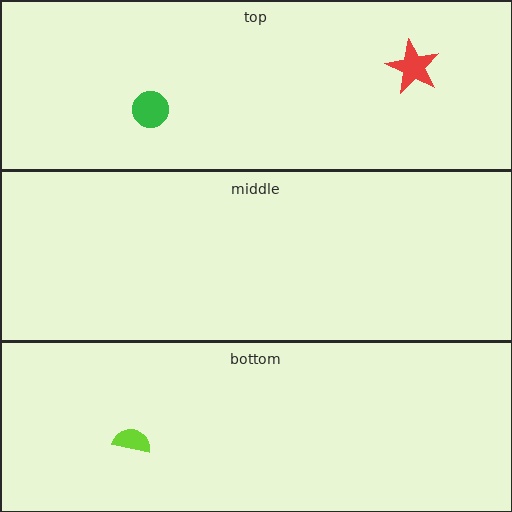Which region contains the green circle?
The top region.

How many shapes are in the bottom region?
1.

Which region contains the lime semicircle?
The bottom region.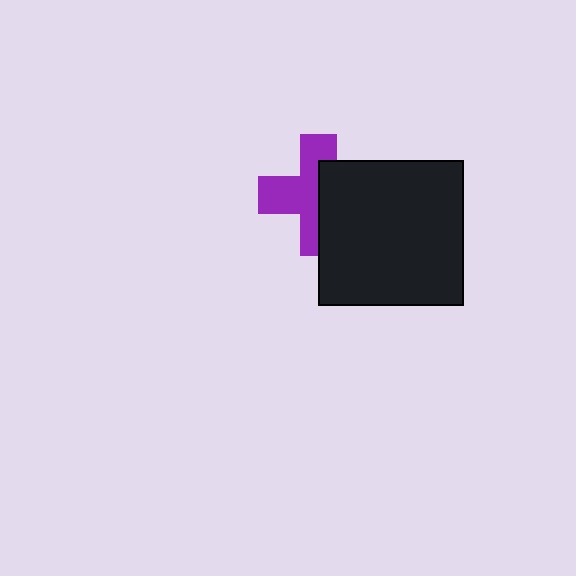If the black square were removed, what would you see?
You would see the complete purple cross.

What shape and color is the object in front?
The object in front is a black square.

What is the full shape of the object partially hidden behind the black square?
The partially hidden object is a purple cross.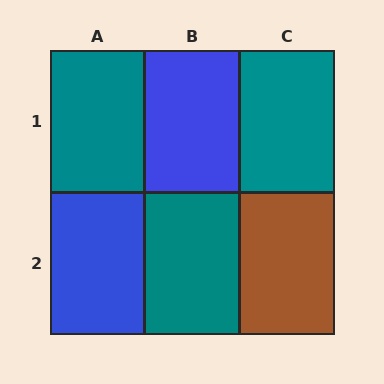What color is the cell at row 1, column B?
Blue.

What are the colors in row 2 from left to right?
Blue, teal, brown.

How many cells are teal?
3 cells are teal.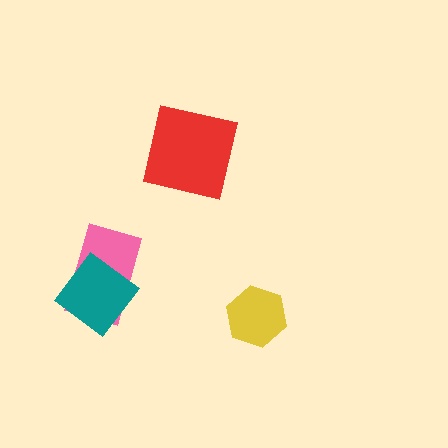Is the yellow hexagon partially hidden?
No, no other shape covers it.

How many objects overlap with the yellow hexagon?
0 objects overlap with the yellow hexagon.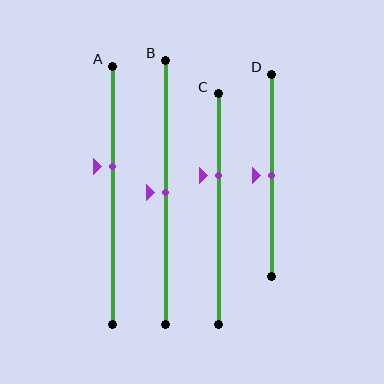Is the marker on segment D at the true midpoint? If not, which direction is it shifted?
Yes, the marker on segment D is at the true midpoint.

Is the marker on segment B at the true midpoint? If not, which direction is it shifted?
Yes, the marker on segment B is at the true midpoint.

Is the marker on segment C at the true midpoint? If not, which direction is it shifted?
No, the marker on segment C is shifted upward by about 14% of the segment length.